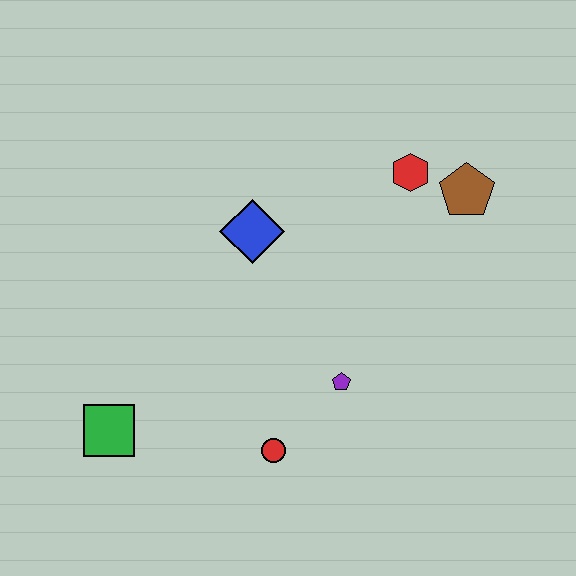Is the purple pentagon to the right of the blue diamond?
Yes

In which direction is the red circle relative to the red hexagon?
The red circle is below the red hexagon.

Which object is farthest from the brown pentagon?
The green square is farthest from the brown pentagon.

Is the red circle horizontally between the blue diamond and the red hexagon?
Yes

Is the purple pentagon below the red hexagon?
Yes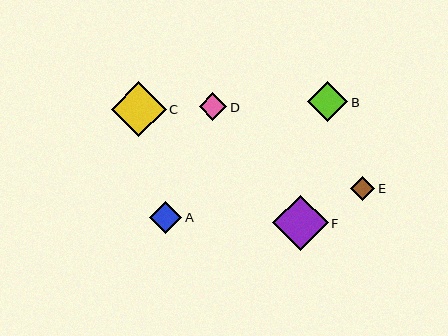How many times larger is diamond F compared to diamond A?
Diamond F is approximately 1.8 times the size of diamond A.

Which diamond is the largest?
Diamond F is the largest with a size of approximately 55 pixels.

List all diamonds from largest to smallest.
From largest to smallest: F, C, B, A, D, E.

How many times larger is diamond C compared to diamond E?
Diamond C is approximately 2.3 times the size of diamond E.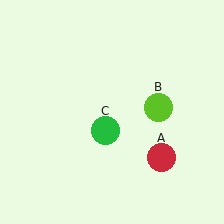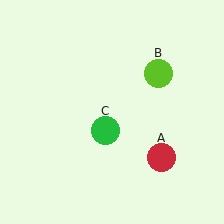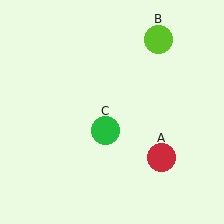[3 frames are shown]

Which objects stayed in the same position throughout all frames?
Red circle (object A) and green circle (object C) remained stationary.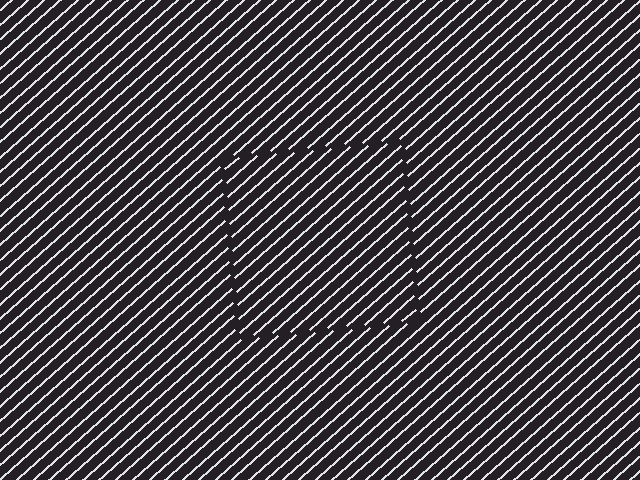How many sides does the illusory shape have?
4 sides — the line-ends trace a square.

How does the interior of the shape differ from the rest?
The interior of the shape contains the same grating, shifted by half a period — the contour is defined by the phase discontinuity where line-ends from the inner and outer gratings abut.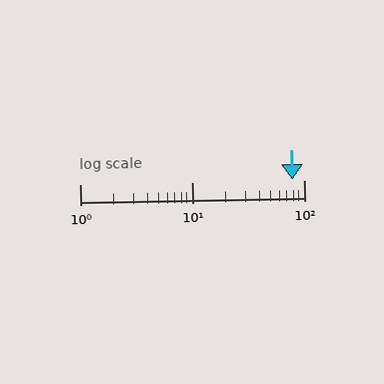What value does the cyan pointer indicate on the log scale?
The pointer indicates approximately 79.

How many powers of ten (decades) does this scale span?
The scale spans 2 decades, from 1 to 100.